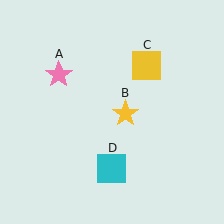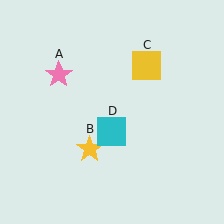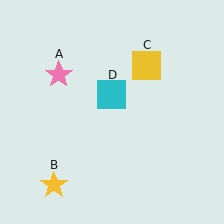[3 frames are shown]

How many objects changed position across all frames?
2 objects changed position: yellow star (object B), cyan square (object D).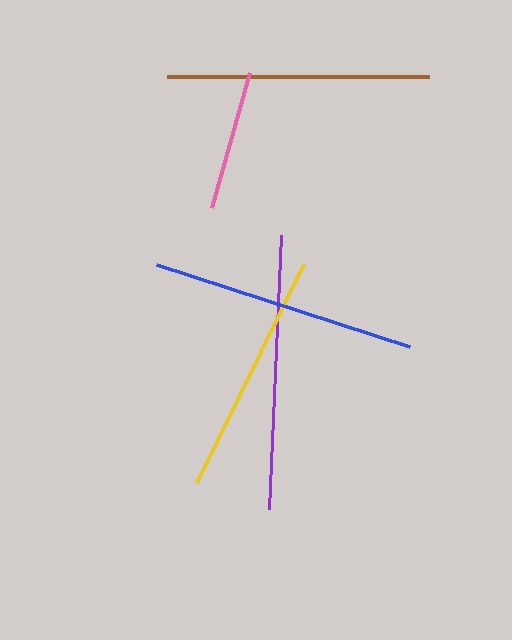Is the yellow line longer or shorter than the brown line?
The brown line is longer than the yellow line.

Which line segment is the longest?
The purple line is the longest at approximately 274 pixels.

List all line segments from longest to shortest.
From longest to shortest: purple, blue, brown, yellow, pink.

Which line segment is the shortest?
The pink line is the shortest at approximately 140 pixels.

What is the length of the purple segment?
The purple segment is approximately 274 pixels long.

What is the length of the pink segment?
The pink segment is approximately 140 pixels long.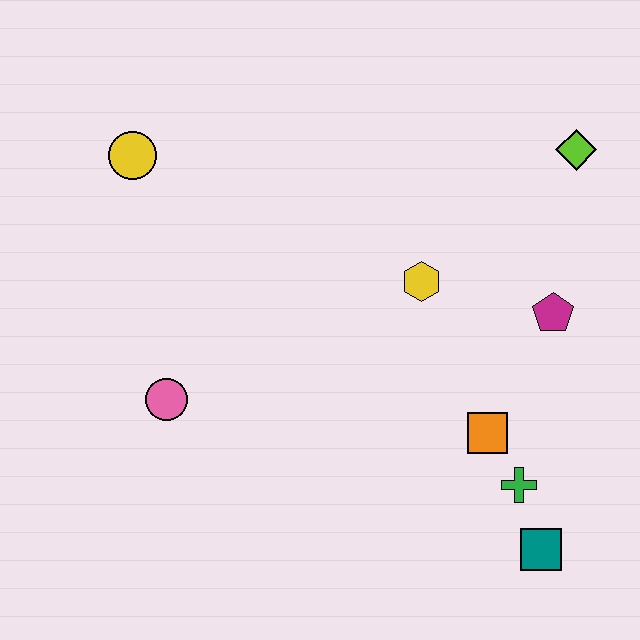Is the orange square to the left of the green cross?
Yes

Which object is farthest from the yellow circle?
The teal square is farthest from the yellow circle.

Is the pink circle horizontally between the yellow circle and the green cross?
Yes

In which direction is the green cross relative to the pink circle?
The green cross is to the right of the pink circle.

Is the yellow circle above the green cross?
Yes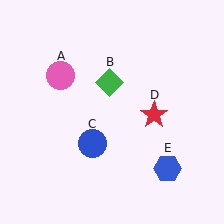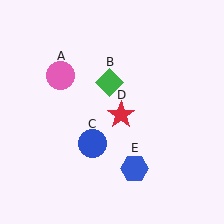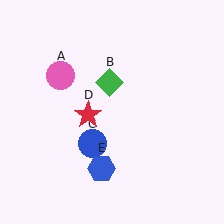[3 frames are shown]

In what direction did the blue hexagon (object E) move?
The blue hexagon (object E) moved left.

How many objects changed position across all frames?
2 objects changed position: red star (object D), blue hexagon (object E).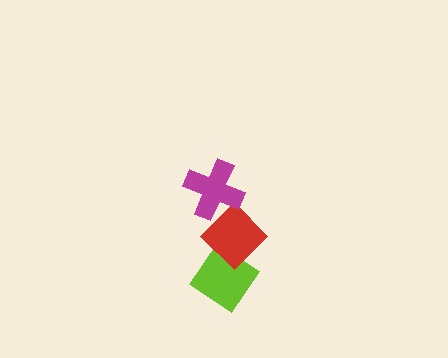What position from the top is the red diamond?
The red diamond is 2nd from the top.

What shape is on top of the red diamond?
The magenta cross is on top of the red diamond.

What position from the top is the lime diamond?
The lime diamond is 3rd from the top.